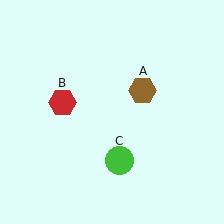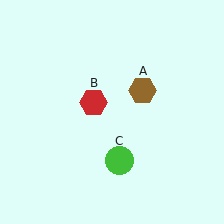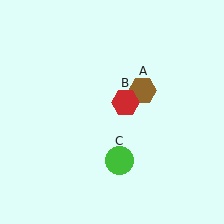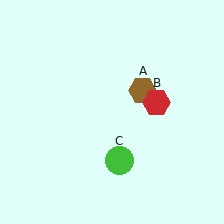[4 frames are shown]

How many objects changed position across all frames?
1 object changed position: red hexagon (object B).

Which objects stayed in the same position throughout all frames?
Brown hexagon (object A) and green circle (object C) remained stationary.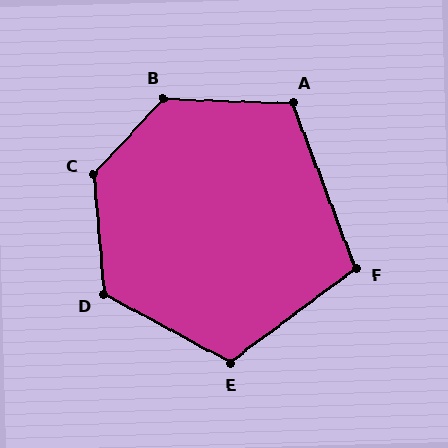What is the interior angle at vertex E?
Approximately 115 degrees (obtuse).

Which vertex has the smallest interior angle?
F, at approximately 106 degrees.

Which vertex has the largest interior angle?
C, at approximately 133 degrees.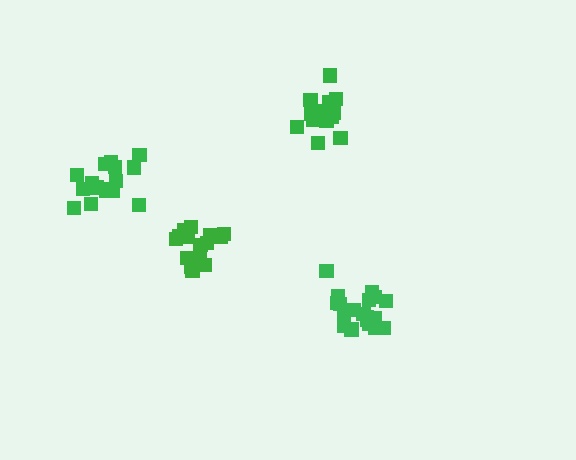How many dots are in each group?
Group 1: 18 dots, Group 2: 16 dots, Group 3: 19 dots, Group 4: 17 dots (70 total).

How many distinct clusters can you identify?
There are 4 distinct clusters.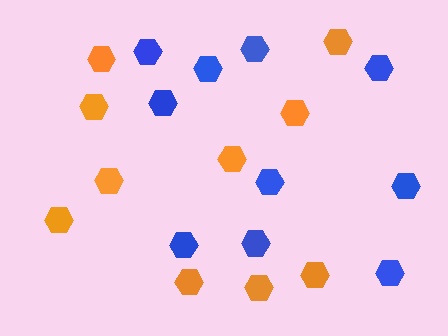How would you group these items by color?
There are 2 groups: one group of blue hexagons (10) and one group of orange hexagons (10).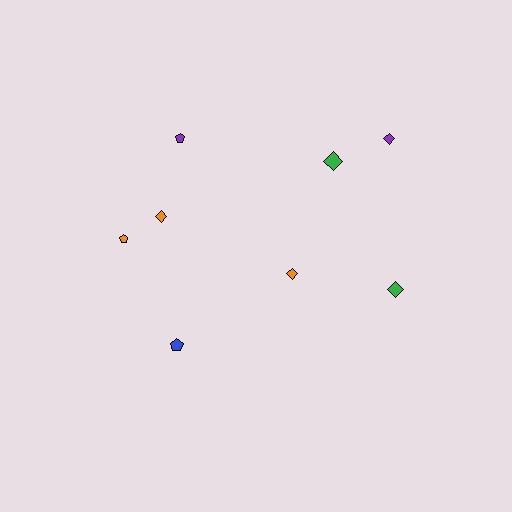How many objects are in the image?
There are 8 objects.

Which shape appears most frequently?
Diamond, with 5 objects.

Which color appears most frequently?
Orange, with 3 objects.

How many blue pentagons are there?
There is 1 blue pentagon.